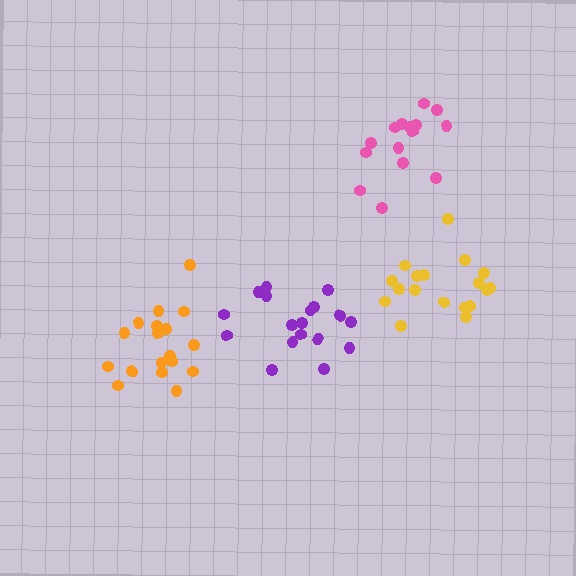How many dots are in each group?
Group 1: 18 dots, Group 2: 18 dots, Group 3: 15 dots, Group 4: 18 dots (69 total).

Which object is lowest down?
The orange cluster is bottommost.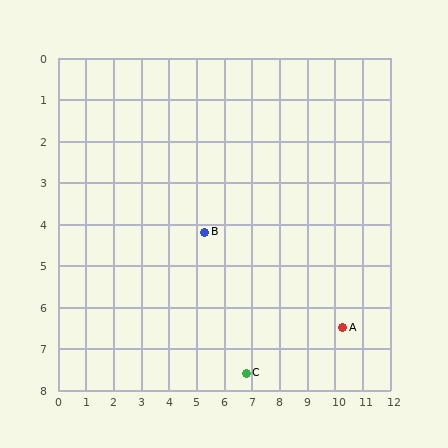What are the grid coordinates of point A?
Point A is at approximately (10.3, 6.5).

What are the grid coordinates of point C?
Point C is at approximately (6.8, 7.6).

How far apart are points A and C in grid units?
Points A and C are about 3.7 grid units apart.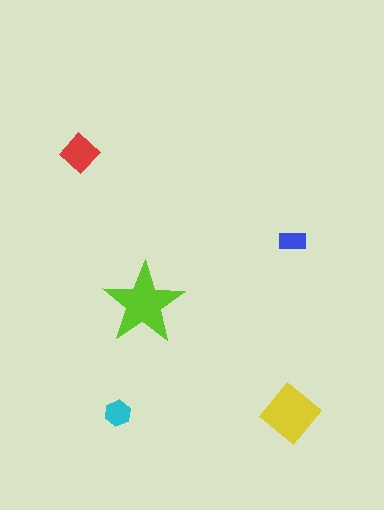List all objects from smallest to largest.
The blue rectangle, the cyan hexagon, the red diamond, the yellow diamond, the lime star.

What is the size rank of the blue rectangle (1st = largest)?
5th.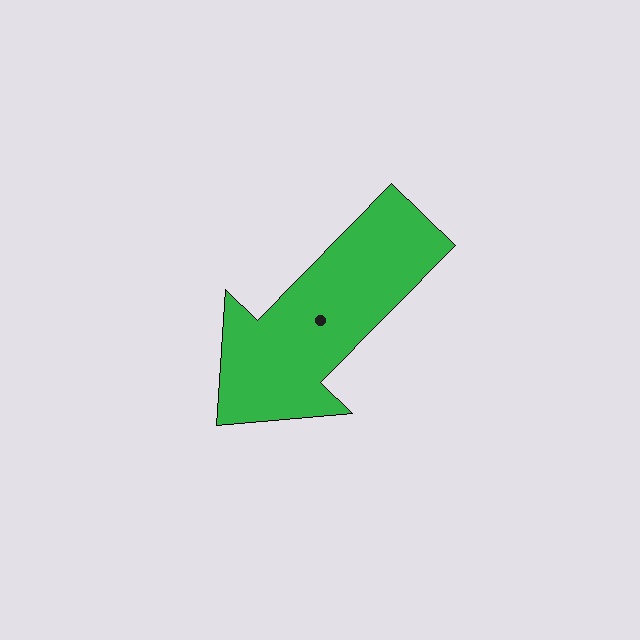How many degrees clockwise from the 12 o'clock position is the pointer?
Approximately 224 degrees.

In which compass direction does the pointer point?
Southwest.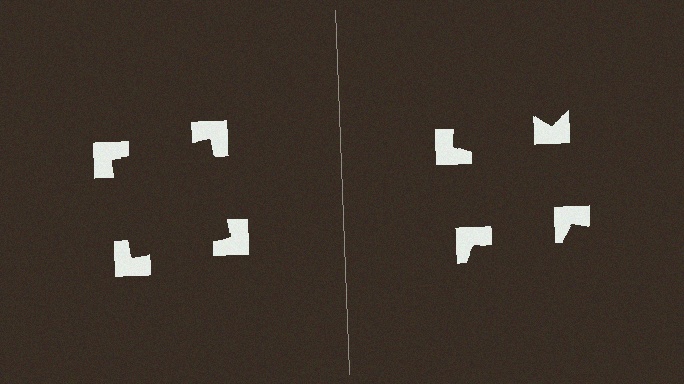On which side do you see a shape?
An illusory square appears on the left side. On the right side the wedge cuts are rotated, so no coherent shape forms.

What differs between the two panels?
The notched squares are positioned identically on both sides; only the wedge orientations differ. On the left they align to a square; on the right they are misaligned.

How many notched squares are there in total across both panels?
8 — 4 on each side.